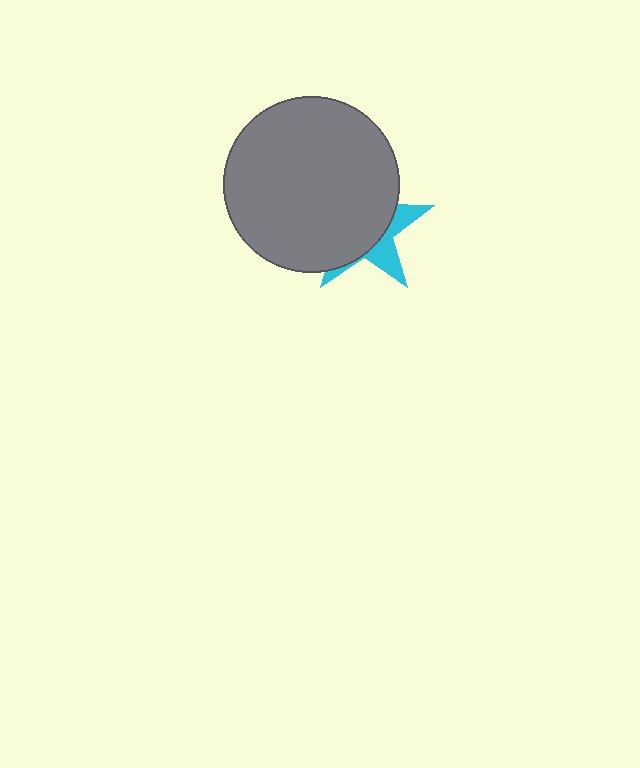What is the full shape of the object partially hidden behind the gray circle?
The partially hidden object is a cyan star.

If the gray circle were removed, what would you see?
You would see the complete cyan star.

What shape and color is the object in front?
The object in front is a gray circle.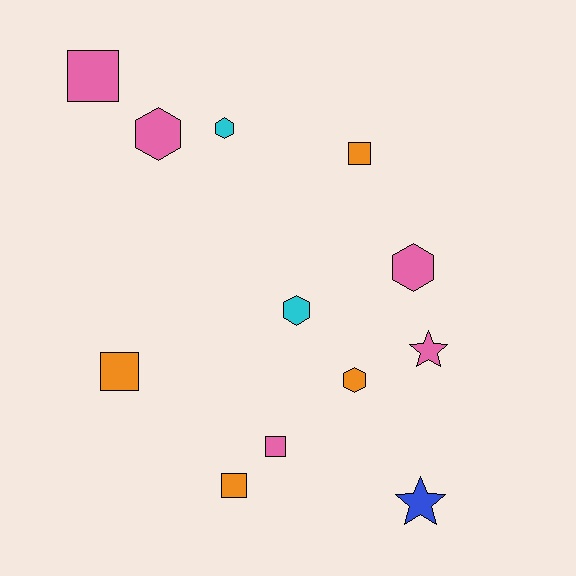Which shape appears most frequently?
Hexagon, with 5 objects.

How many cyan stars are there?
There are no cyan stars.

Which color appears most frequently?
Pink, with 5 objects.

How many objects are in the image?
There are 12 objects.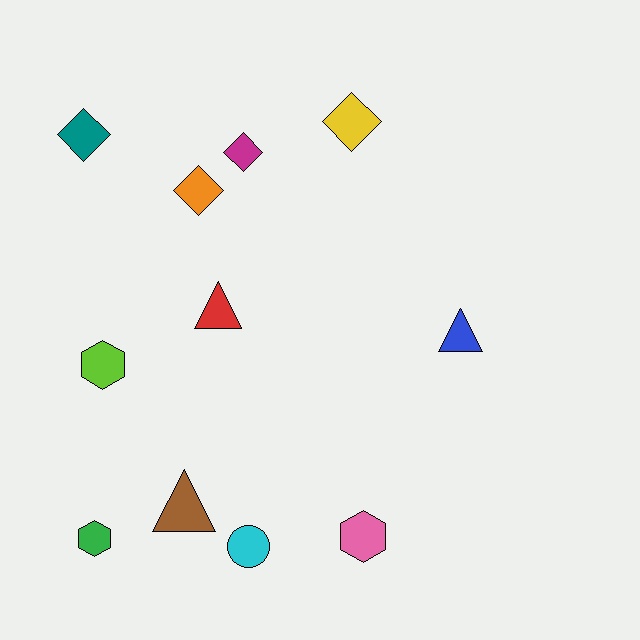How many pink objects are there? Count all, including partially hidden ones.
There is 1 pink object.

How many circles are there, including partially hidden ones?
There is 1 circle.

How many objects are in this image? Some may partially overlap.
There are 11 objects.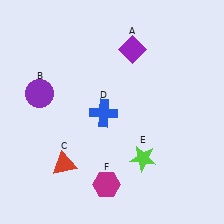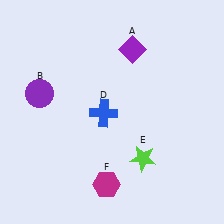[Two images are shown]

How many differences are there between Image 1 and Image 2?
There is 1 difference between the two images.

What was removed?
The red triangle (C) was removed in Image 2.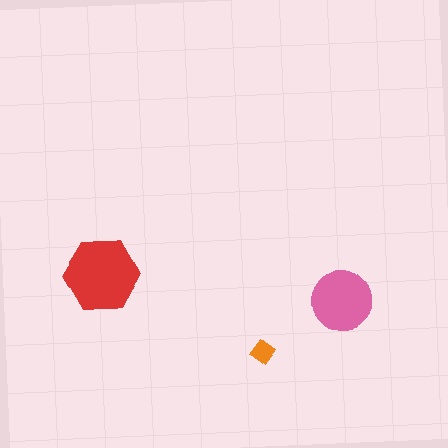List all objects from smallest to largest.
The orange diamond, the pink circle, the red hexagon.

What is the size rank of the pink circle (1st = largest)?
2nd.